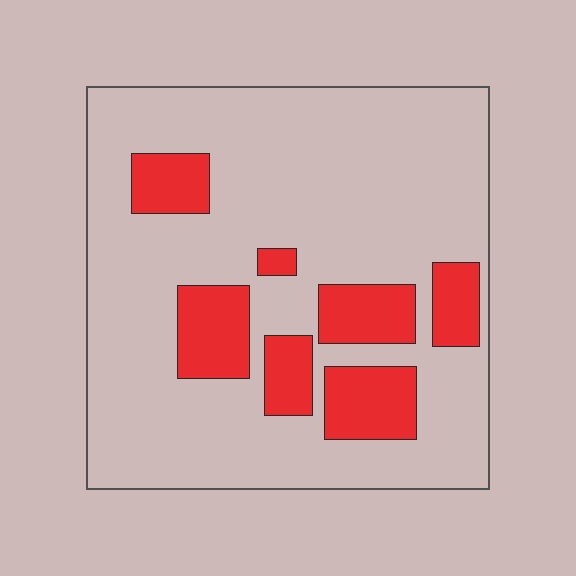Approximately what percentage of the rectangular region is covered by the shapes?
Approximately 20%.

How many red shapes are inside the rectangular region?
7.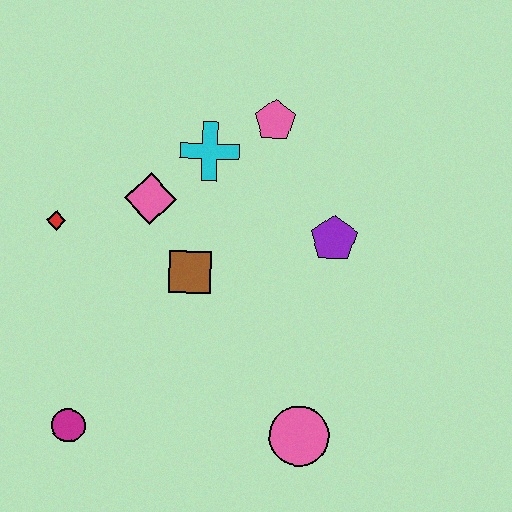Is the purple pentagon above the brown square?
Yes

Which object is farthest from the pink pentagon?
The magenta circle is farthest from the pink pentagon.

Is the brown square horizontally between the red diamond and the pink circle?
Yes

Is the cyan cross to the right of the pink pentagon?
No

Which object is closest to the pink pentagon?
The cyan cross is closest to the pink pentagon.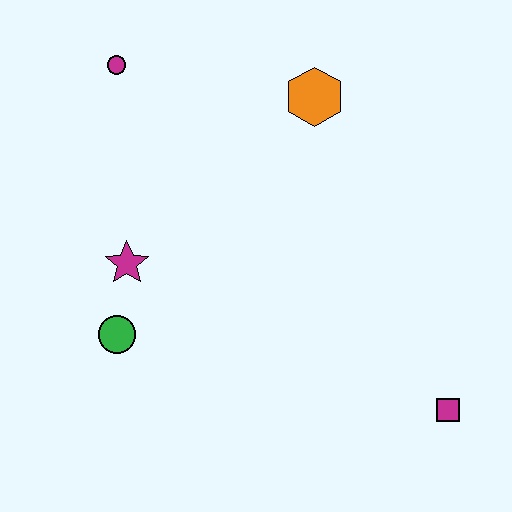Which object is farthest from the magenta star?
The magenta square is farthest from the magenta star.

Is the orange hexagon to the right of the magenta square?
No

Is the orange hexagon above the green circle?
Yes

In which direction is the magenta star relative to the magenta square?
The magenta star is to the left of the magenta square.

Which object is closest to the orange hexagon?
The magenta circle is closest to the orange hexagon.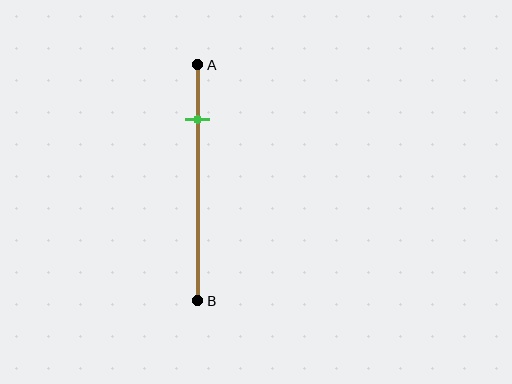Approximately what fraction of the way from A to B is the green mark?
The green mark is approximately 25% of the way from A to B.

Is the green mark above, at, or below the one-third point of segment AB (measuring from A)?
The green mark is above the one-third point of segment AB.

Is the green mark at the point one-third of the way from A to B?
No, the mark is at about 25% from A, not at the 33% one-third point.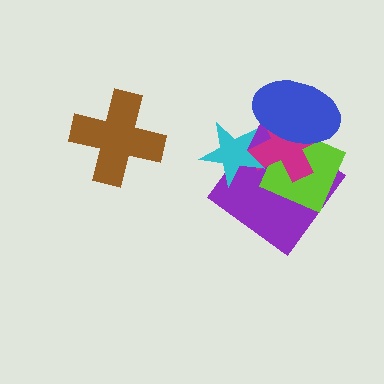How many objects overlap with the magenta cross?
4 objects overlap with the magenta cross.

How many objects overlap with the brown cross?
0 objects overlap with the brown cross.